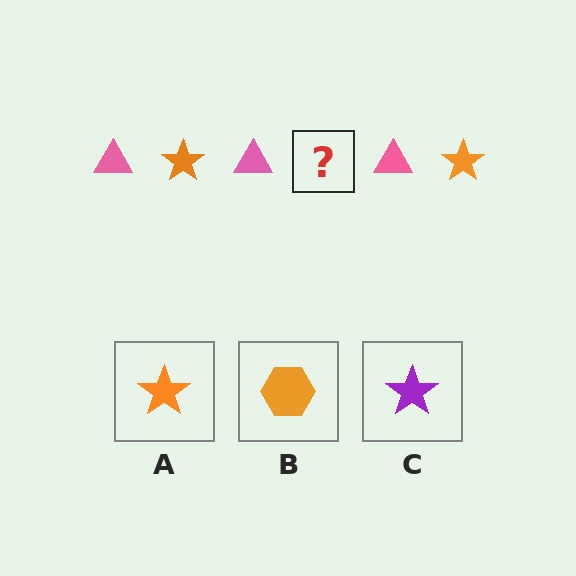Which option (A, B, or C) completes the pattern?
A.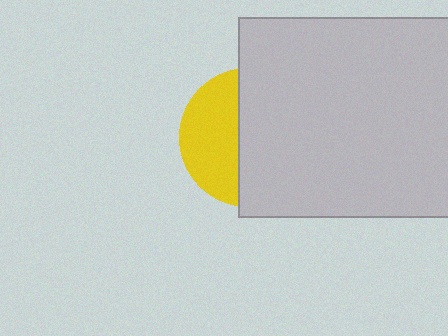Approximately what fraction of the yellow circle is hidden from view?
Roughly 60% of the yellow circle is hidden behind the light gray rectangle.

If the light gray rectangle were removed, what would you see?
You would see the complete yellow circle.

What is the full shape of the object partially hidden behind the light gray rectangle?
The partially hidden object is a yellow circle.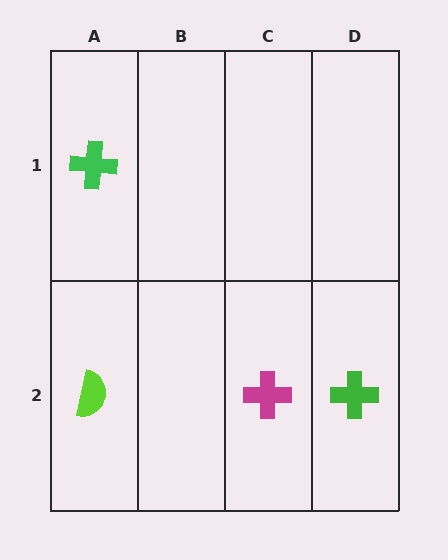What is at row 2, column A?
A lime semicircle.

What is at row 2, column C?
A magenta cross.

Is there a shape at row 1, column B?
No, that cell is empty.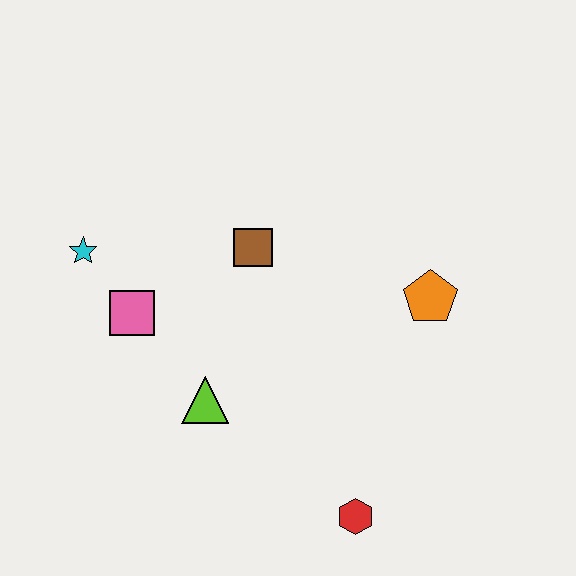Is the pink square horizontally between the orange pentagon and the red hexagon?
No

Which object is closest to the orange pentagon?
The brown square is closest to the orange pentagon.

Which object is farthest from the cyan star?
The red hexagon is farthest from the cyan star.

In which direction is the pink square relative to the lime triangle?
The pink square is above the lime triangle.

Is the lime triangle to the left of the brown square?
Yes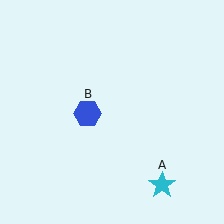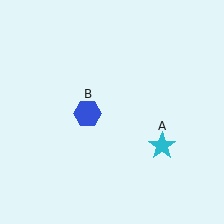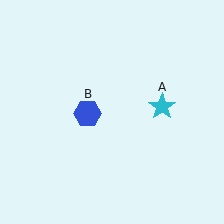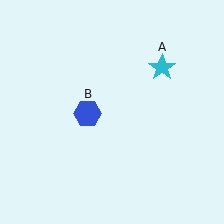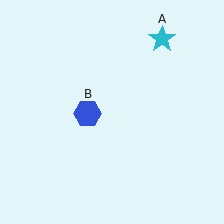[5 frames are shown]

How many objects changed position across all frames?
1 object changed position: cyan star (object A).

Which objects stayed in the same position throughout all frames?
Blue hexagon (object B) remained stationary.